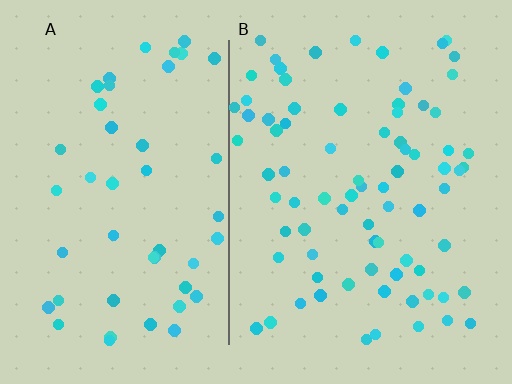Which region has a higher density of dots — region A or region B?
B (the right).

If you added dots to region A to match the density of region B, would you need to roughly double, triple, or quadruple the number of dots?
Approximately double.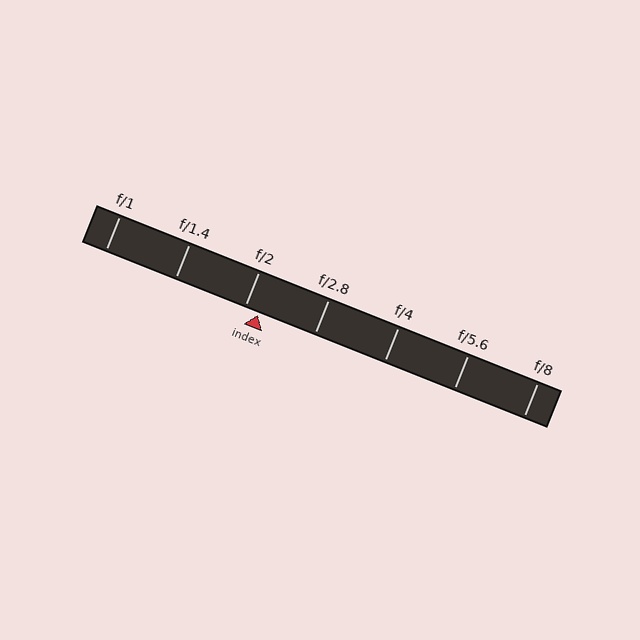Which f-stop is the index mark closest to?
The index mark is closest to f/2.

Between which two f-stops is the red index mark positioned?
The index mark is between f/2 and f/2.8.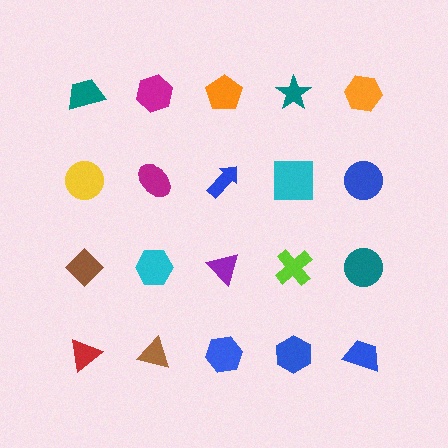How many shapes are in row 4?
5 shapes.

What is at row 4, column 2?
A brown triangle.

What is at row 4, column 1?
A red triangle.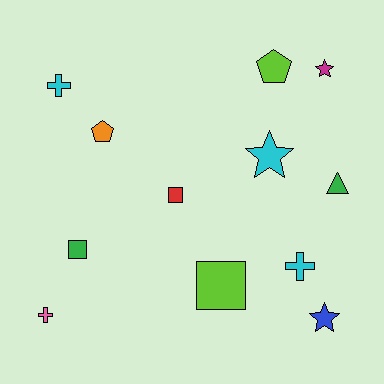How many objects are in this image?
There are 12 objects.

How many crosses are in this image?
There are 3 crosses.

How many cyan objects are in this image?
There are 3 cyan objects.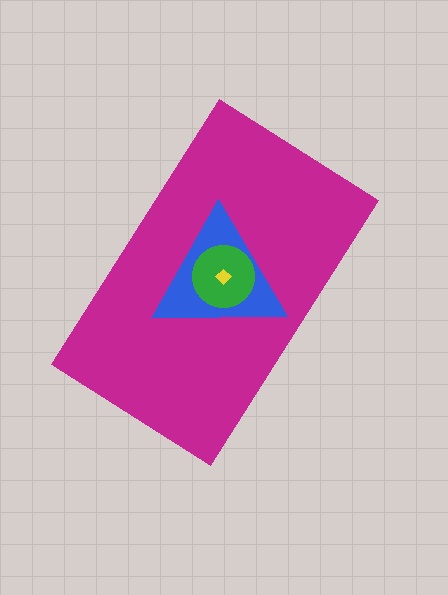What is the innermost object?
The yellow diamond.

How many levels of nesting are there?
4.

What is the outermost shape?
The magenta rectangle.